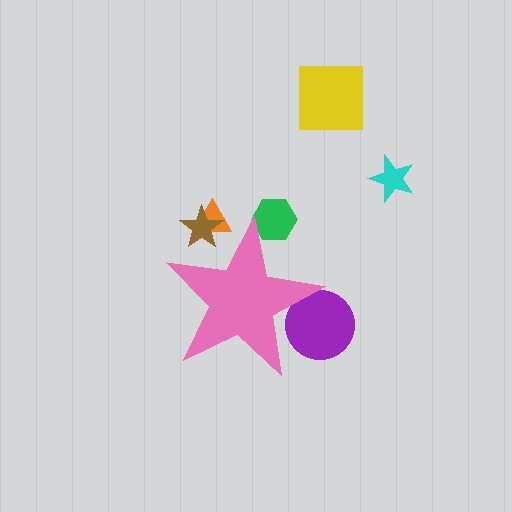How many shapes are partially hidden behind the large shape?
4 shapes are partially hidden.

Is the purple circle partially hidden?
Yes, the purple circle is partially hidden behind the pink star.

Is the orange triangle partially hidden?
Yes, the orange triangle is partially hidden behind the pink star.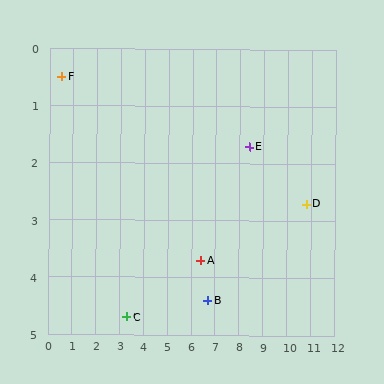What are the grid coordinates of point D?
Point D is at approximately (10.8, 2.7).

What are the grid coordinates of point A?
Point A is at approximately (6.4, 3.7).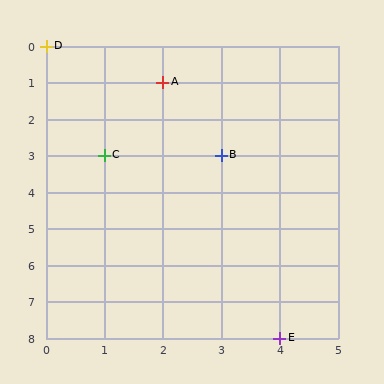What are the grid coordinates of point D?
Point D is at grid coordinates (0, 0).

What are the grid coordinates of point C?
Point C is at grid coordinates (1, 3).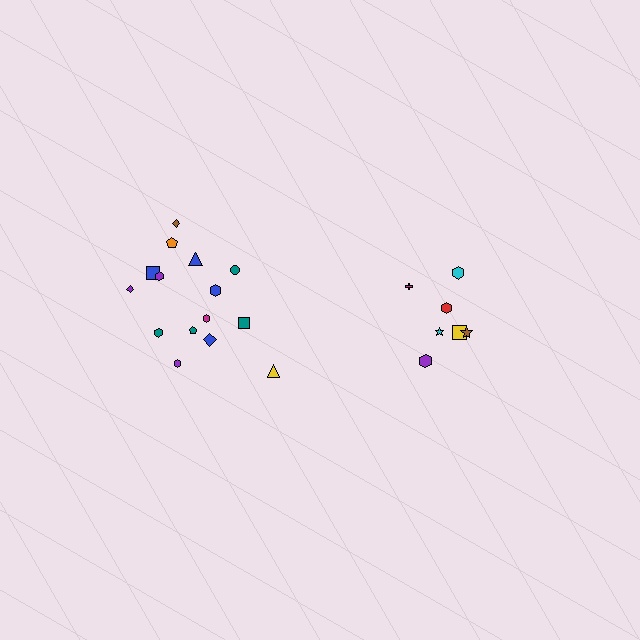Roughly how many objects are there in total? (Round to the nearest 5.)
Roughly 20 objects in total.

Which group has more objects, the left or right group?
The left group.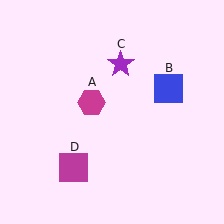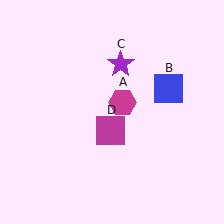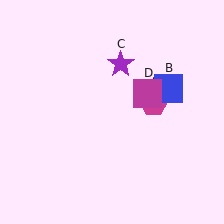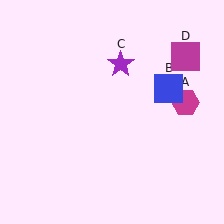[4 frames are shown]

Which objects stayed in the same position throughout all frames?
Blue square (object B) and purple star (object C) remained stationary.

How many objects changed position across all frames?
2 objects changed position: magenta hexagon (object A), magenta square (object D).